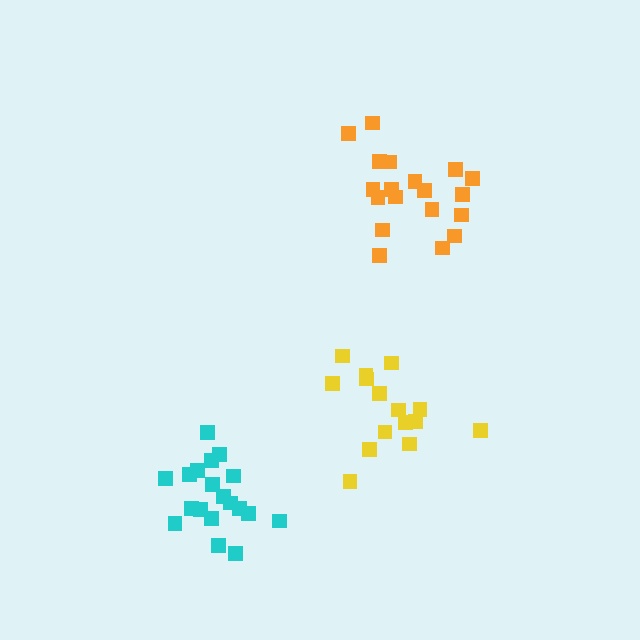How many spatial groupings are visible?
There are 3 spatial groupings.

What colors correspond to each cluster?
The clusters are colored: yellow, orange, cyan.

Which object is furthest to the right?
The orange cluster is rightmost.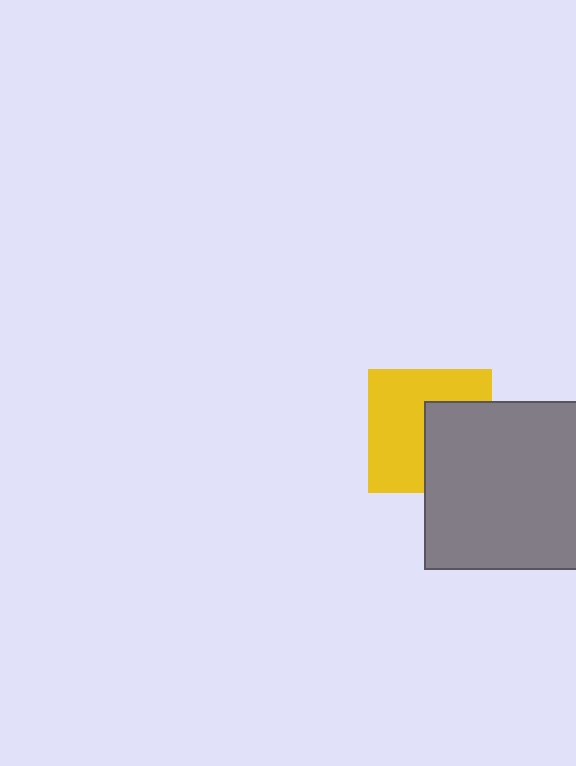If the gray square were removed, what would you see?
You would see the complete yellow square.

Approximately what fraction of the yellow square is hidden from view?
Roughly 41% of the yellow square is hidden behind the gray square.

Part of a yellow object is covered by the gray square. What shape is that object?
It is a square.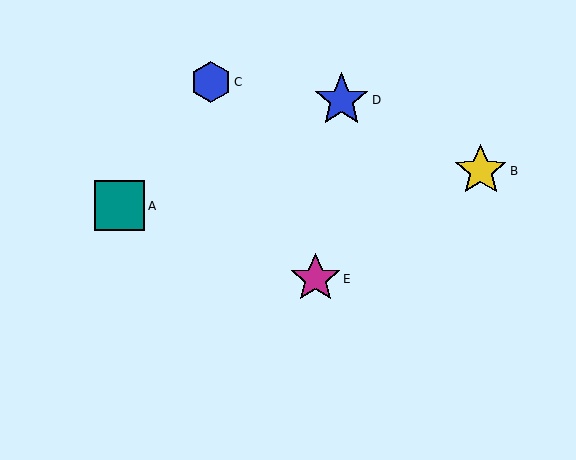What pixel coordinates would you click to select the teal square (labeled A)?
Click at (120, 206) to select the teal square A.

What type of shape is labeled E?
Shape E is a magenta star.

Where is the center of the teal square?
The center of the teal square is at (120, 206).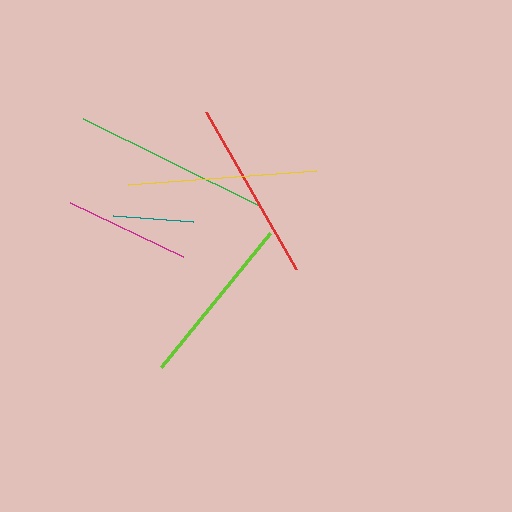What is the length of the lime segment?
The lime segment is approximately 172 pixels long.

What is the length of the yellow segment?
The yellow segment is approximately 188 pixels long.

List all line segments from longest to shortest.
From longest to shortest: green, yellow, red, lime, magenta, teal.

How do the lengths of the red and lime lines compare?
The red and lime lines are approximately the same length.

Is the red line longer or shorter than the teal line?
The red line is longer than the teal line.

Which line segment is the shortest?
The teal line is the shortest at approximately 80 pixels.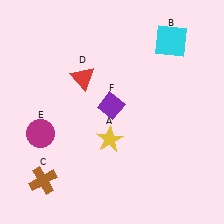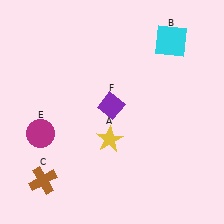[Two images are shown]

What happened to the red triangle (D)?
The red triangle (D) was removed in Image 2. It was in the top-left area of Image 1.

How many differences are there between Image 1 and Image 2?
There is 1 difference between the two images.